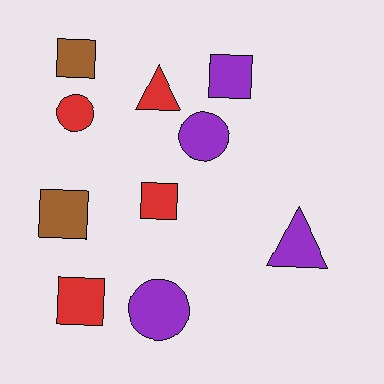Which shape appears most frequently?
Square, with 5 objects.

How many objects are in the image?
There are 10 objects.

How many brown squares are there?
There are 2 brown squares.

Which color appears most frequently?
Red, with 4 objects.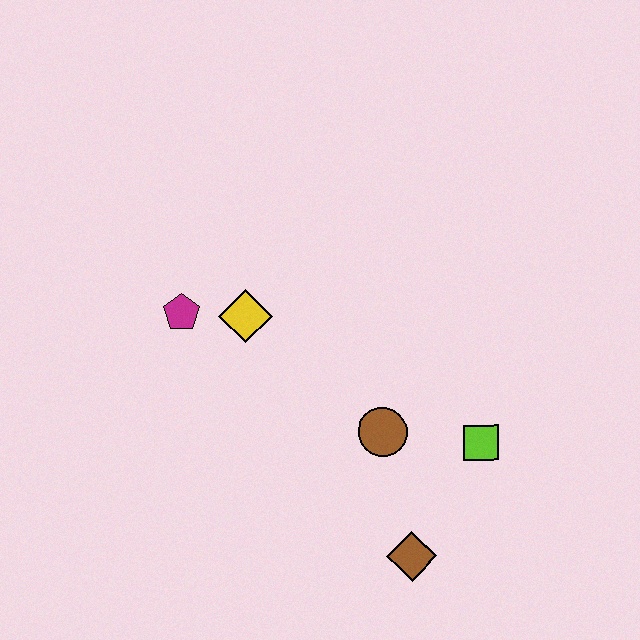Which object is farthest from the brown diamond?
The magenta pentagon is farthest from the brown diamond.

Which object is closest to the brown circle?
The lime square is closest to the brown circle.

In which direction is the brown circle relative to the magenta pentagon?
The brown circle is to the right of the magenta pentagon.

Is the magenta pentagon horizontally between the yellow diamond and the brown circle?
No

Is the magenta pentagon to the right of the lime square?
No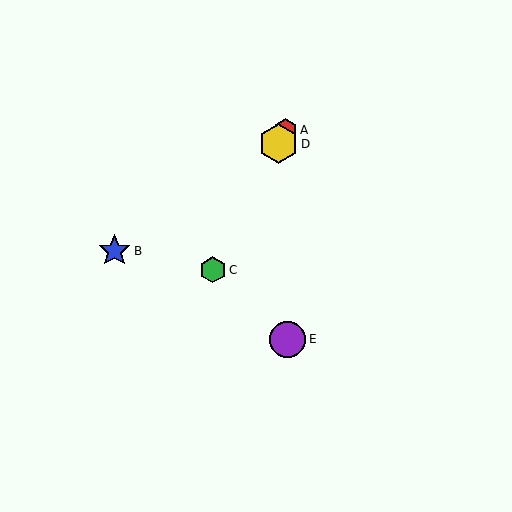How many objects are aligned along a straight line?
3 objects (A, C, D) are aligned along a straight line.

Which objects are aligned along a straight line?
Objects A, C, D are aligned along a straight line.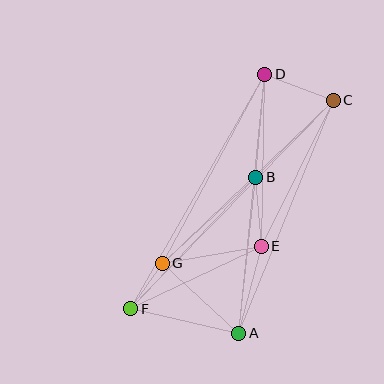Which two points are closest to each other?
Points F and G are closest to each other.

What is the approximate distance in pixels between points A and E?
The distance between A and E is approximately 90 pixels.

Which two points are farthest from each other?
Points C and F are farthest from each other.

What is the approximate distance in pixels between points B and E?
The distance between B and E is approximately 69 pixels.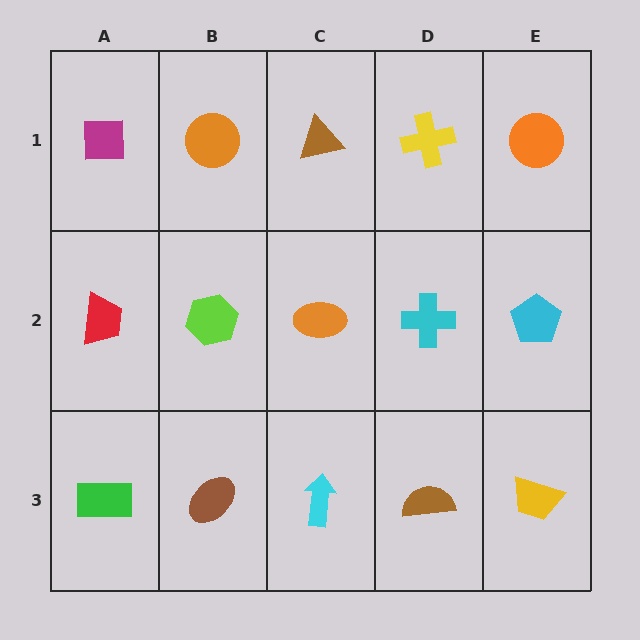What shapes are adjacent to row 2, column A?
A magenta square (row 1, column A), a green rectangle (row 3, column A), a lime hexagon (row 2, column B).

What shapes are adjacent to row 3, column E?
A cyan pentagon (row 2, column E), a brown semicircle (row 3, column D).